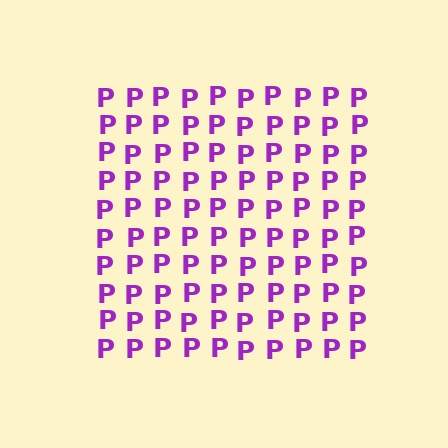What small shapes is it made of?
It is made of small letter P's.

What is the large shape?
The large shape is a square.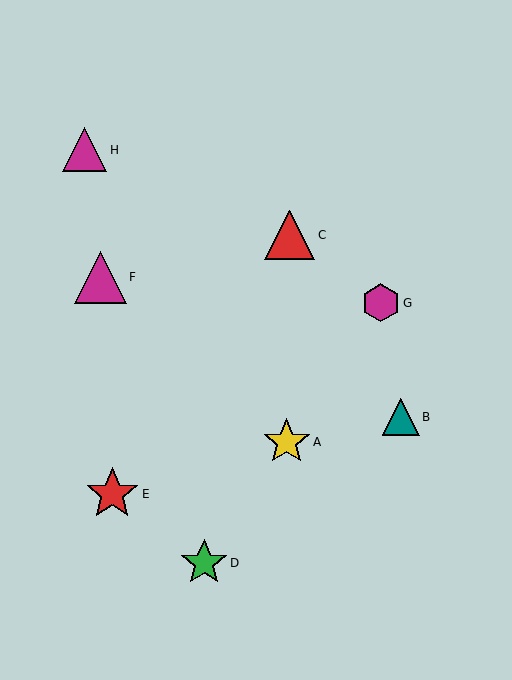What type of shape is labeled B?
Shape B is a teal triangle.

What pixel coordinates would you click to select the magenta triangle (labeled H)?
Click at (84, 150) to select the magenta triangle H.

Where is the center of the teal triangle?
The center of the teal triangle is at (401, 417).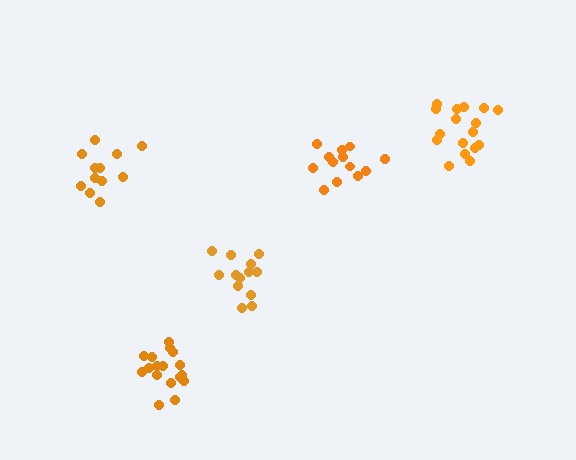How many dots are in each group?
Group 1: 13 dots, Group 2: 13 dots, Group 3: 17 dots, Group 4: 12 dots, Group 5: 17 dots (72 total).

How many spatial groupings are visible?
There are 5 spatial groupings.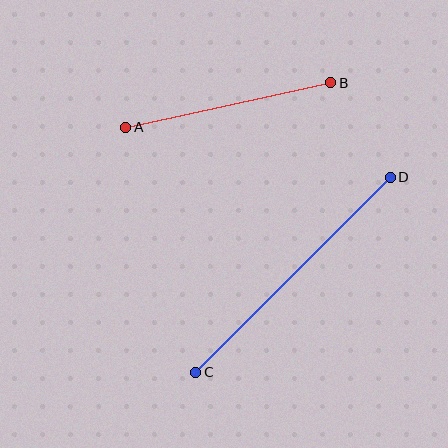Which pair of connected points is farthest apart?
Points C and D are farthest apart.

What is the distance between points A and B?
The distance is approximately 210 pixels.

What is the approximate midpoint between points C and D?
The midpoint is at approximately (293, 275) pixels.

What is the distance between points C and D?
The distance is approximately 276 pixels.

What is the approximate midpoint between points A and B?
The midpoint is at approximately (228, 105) pixels.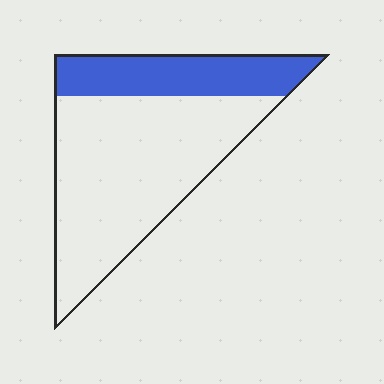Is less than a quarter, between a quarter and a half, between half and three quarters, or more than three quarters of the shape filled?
Between a quarter and a half.